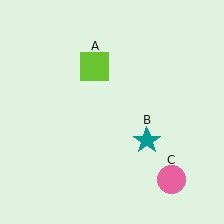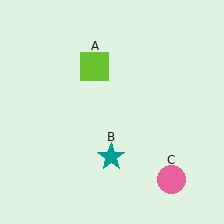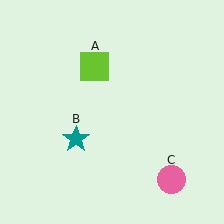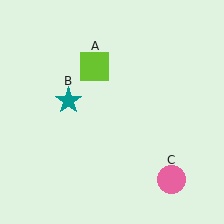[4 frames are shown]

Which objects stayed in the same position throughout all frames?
Lime square (object A) and pink circle (object C) remained stationary.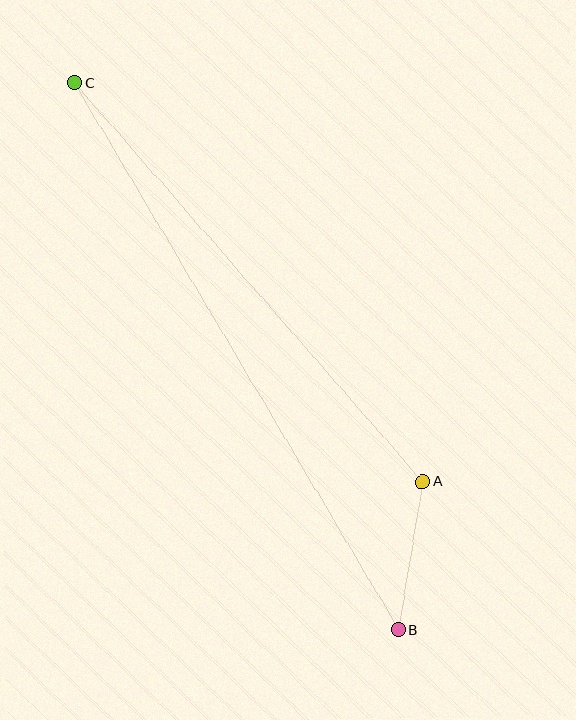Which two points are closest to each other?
Points A and B are closest to each other.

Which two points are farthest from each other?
Points B and C are farthest from each other.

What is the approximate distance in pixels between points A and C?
The distance between A and C is approximately 530 pixels.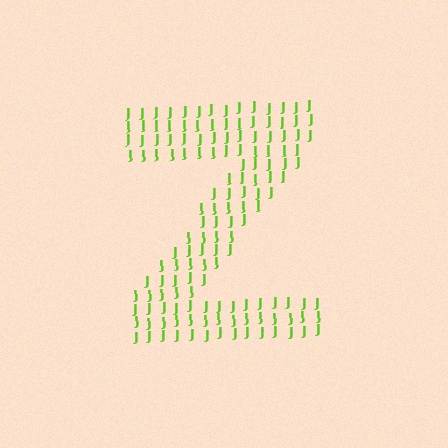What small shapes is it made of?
It is made of small letter J's.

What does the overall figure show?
The overall figure shows the letter Z.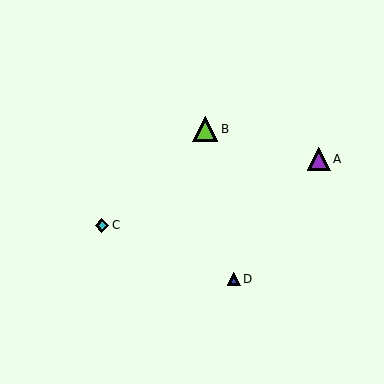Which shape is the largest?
The lime triangle (labeled B) is the largest.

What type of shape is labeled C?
Shape C is a cyan diamond.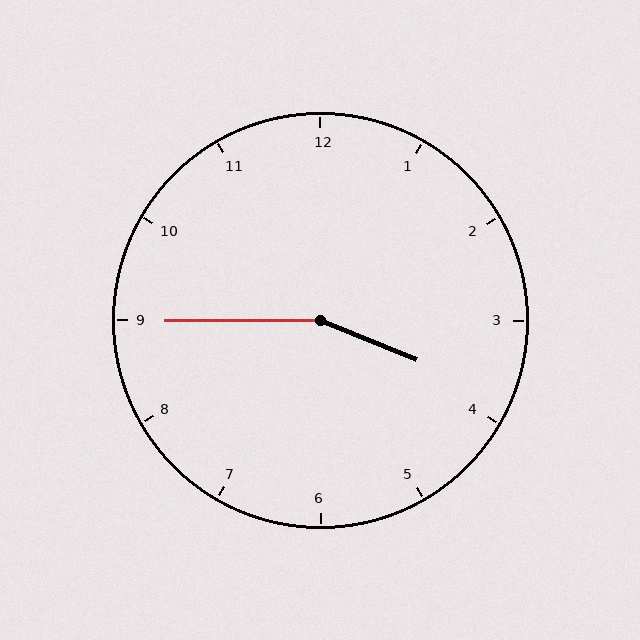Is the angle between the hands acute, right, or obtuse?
It is obtuse.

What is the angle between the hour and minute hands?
Approximately 158 degrees.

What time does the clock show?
3:45.